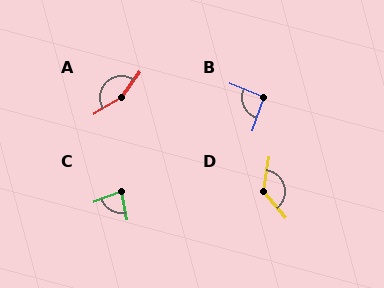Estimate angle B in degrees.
Approximately 93 degrees.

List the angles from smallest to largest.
C (81°), B (93°), D (132°), A (157°).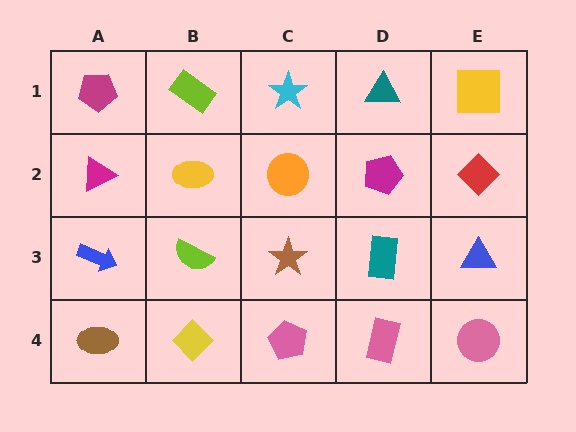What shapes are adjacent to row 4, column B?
A lime semicircle (row 3, column B), a brown ellipse (row 4, column A), a pink pentagon (row 4, column C).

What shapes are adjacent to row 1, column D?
A magenta pentagon (row 2, column D), a cyan star (row 1, column C), a yellow square (row 1, column E).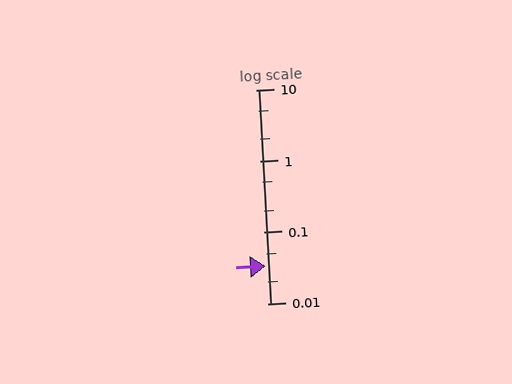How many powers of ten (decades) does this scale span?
The scale spans 3 decades, from 0.01 to 10.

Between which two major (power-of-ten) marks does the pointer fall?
The pointer is between 0.01 and 0.1.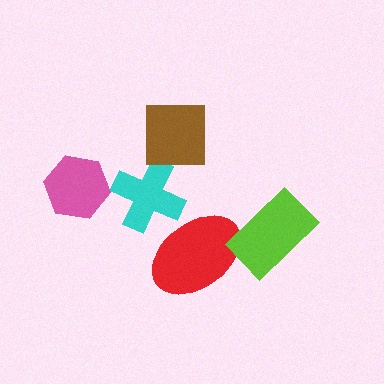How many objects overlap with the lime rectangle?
1 object overlaps with the lime rectangle.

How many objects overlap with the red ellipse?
2 objects overlap with the red ellipse.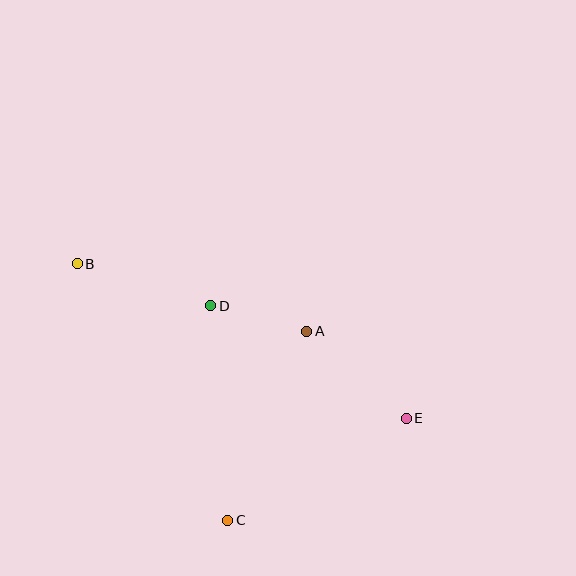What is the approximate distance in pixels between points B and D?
The distance between B and D is approximately 140 pixels.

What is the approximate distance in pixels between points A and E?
The distance between A and E is approximately 132 pixels.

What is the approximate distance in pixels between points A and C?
The distance between A and C is approximately 205 pixels.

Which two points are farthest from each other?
Points B and E are farthest from each other.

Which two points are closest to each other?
Points A and D are closest to each other.